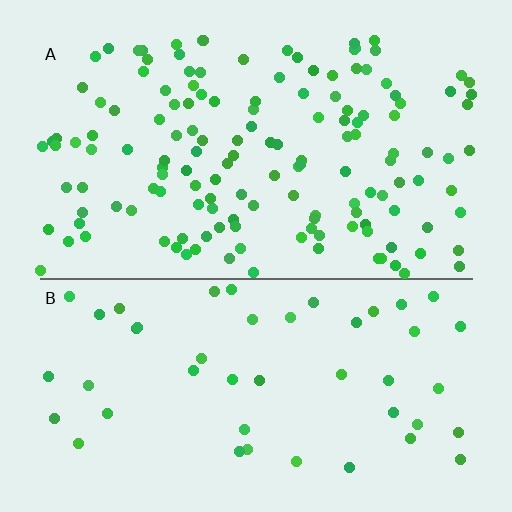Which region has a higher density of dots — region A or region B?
A (the top).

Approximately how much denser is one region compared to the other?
Approximately 3.1× — region A over region B.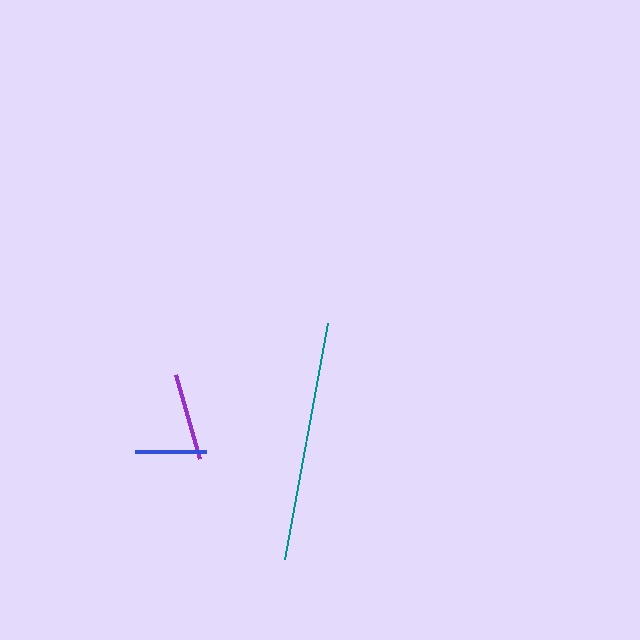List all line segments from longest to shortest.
From longest to shortest: teal, purple, blue.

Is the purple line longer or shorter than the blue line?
The purple line is longer than the blue line.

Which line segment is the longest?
The teal line is the longest at approximately 239 pixels.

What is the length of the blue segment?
The blue segment is approximately 71 pixels long.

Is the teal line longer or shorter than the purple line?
The teal line is longer than the purple line.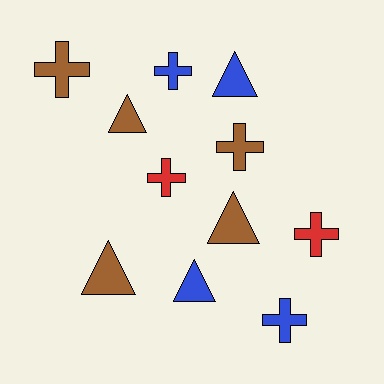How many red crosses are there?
There are 2 red crosses.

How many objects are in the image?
There are 11 objects.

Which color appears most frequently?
Brown, with 5 objects.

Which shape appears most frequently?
Cross, with 6 objects.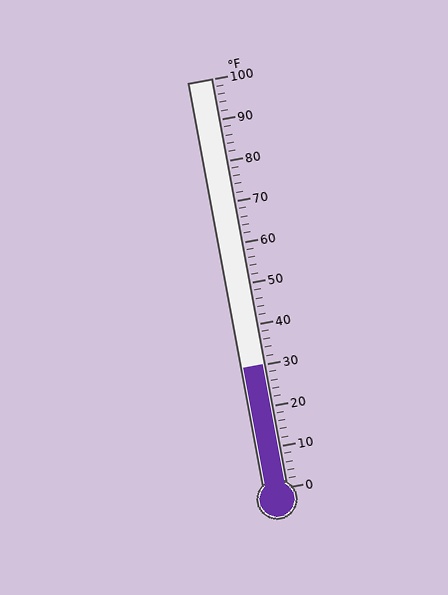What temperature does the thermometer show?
The thermometer shows approximately 30°F.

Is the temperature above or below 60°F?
The temperature is below 60°F.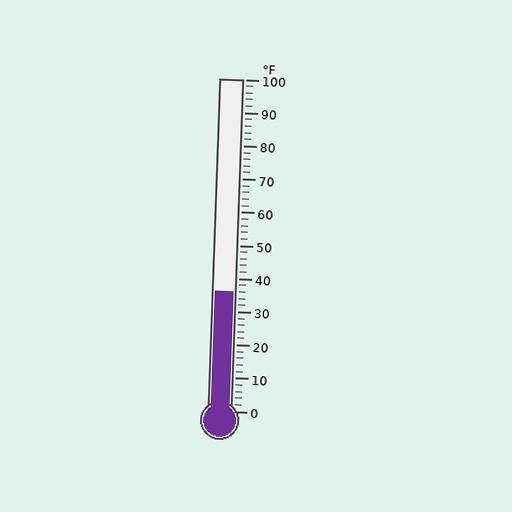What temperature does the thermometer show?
The thermometer shows approximately 36°F.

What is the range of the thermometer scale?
The thermometer scale ranges from 0°F to 100°F.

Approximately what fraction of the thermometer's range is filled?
The thermometer is filled to approximately 35% of its range.